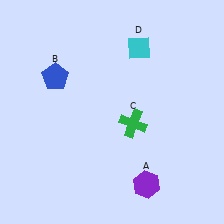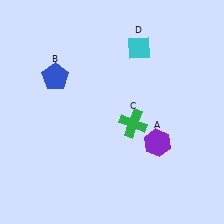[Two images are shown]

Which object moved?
The purple hexagon (A) moved up.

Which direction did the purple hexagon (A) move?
The purple hexagon (A) moved up.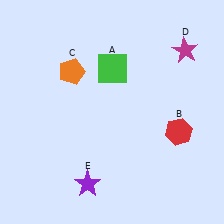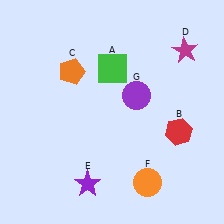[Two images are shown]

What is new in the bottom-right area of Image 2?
An orange circle (F) was added in the bottom-right area of Image 2.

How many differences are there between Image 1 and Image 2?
There are 2 differences between the two images.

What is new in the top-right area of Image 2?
A purple circle (G) was added in the top-right area of Image 2.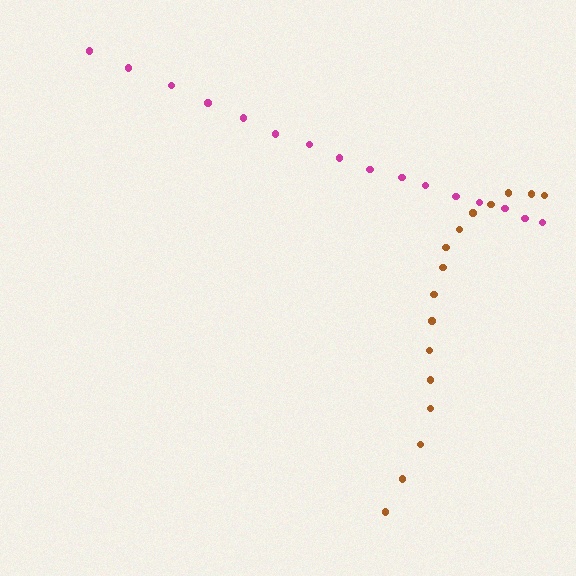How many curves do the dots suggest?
There are 2 distinct paths.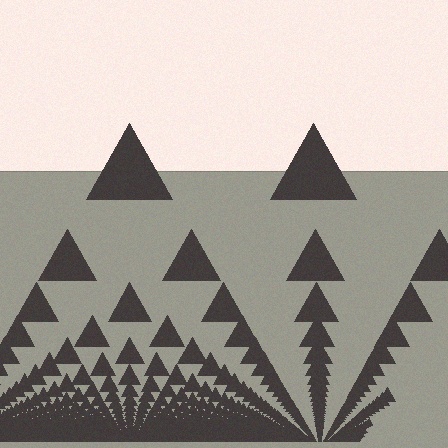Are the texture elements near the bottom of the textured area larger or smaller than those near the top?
Smaller. The gradient is inverted — elements near the bottom are smaller and denser.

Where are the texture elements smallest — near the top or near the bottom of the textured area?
Near the bottom.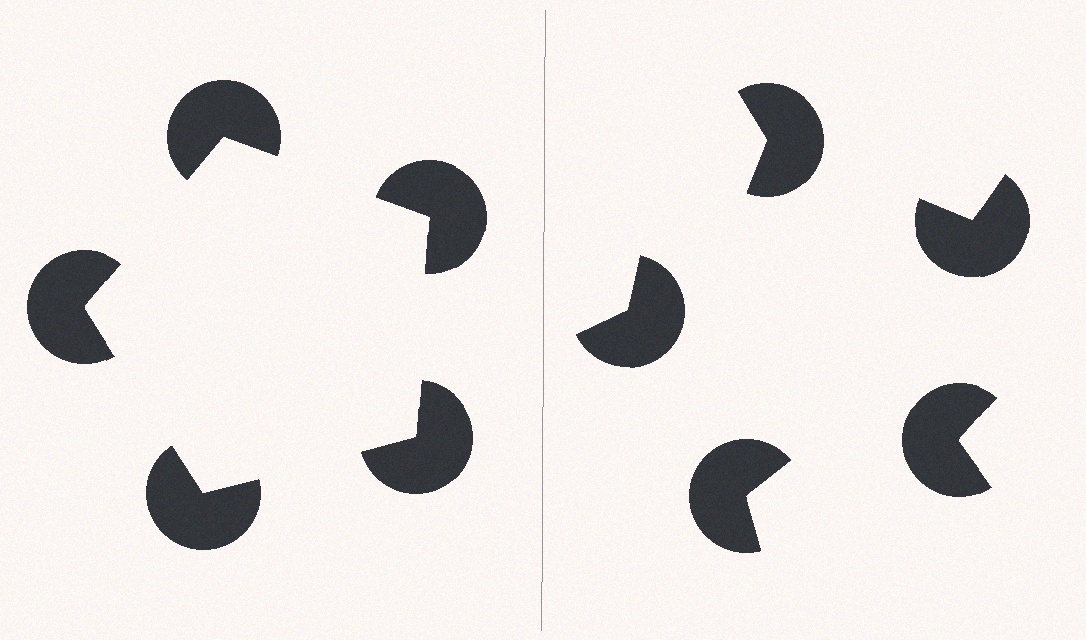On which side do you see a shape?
An illusory pentagon appears on the left side. On the right side the wedge cuts are rotated, so no coherent shape forms.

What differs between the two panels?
The pac-man discs are positioned identically on both sides; only the wedge orientations differ. On the left they align to a pentagon; on the right they are misaligned.